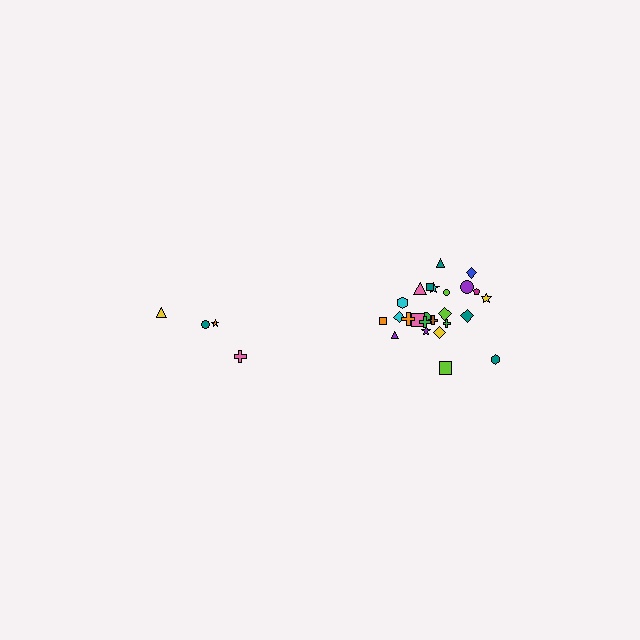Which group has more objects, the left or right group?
The right group.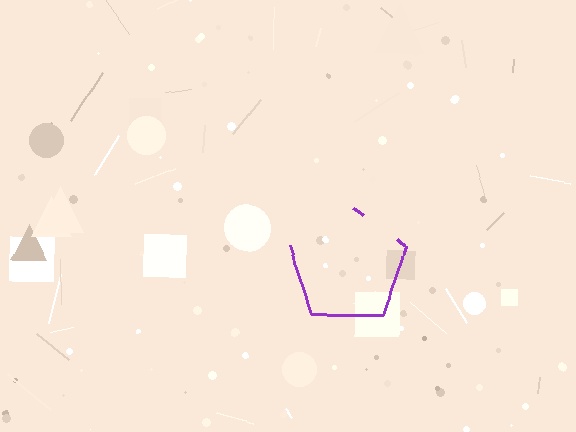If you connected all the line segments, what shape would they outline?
They would outline a pentagon.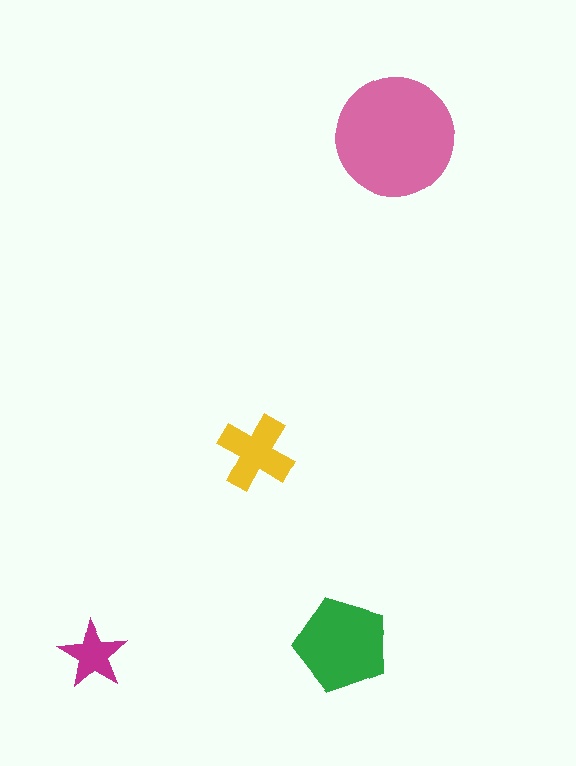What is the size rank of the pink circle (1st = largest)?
1st.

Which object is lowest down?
The magenta star is bottommost.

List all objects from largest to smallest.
The pink circle, the green pentagon, the yellow cross, the magenta star.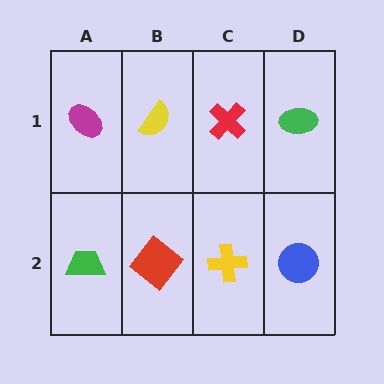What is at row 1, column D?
A green ellipse.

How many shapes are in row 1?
4 shapes.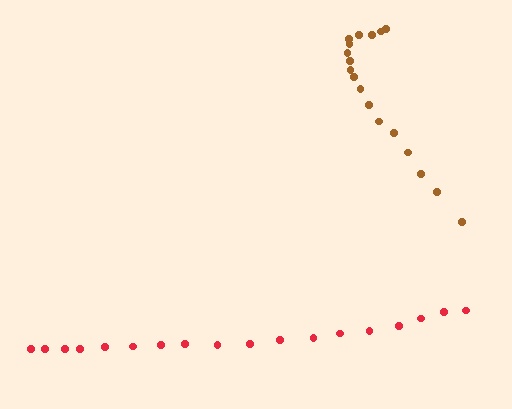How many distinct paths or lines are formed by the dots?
There are 2 distinct paths.